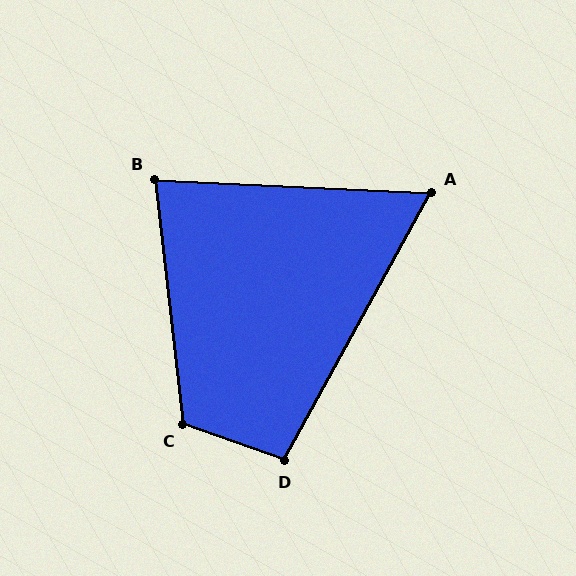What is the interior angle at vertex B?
Approximately 81 degrees (acute).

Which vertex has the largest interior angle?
C, at approximately 116 degrees.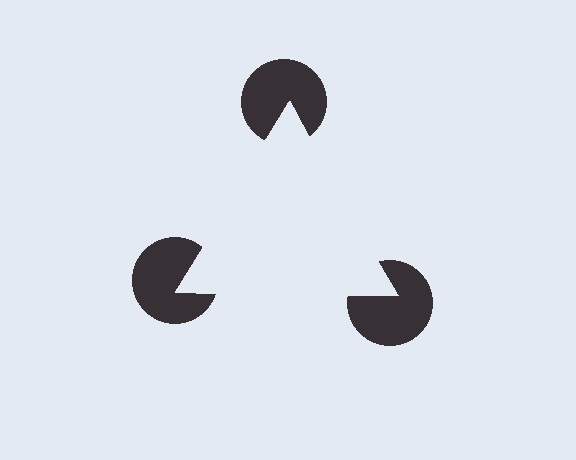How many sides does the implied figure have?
3 sides.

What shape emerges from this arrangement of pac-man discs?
An illusory triangle — its edges are inferred from the aligned wedge cuts in the pac-man discs, not physically drawn.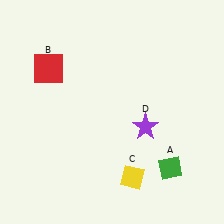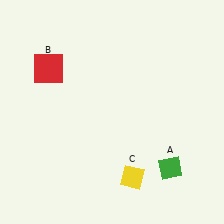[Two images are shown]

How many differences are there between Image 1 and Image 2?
There is 1 difference between the two images.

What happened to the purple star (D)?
The purple star (D) was removed in Image 2. It was in the bottom-right area of Image 1.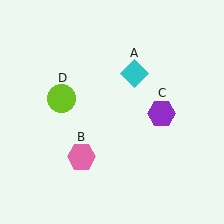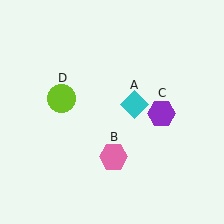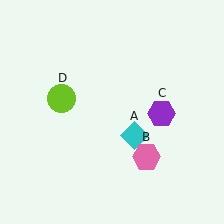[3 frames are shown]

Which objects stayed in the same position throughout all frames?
Purple hexagon (object C) and lime circle (object D) remained stationary.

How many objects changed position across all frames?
2 objects changed position: cyan diamond (object A), pink hexagon (object B).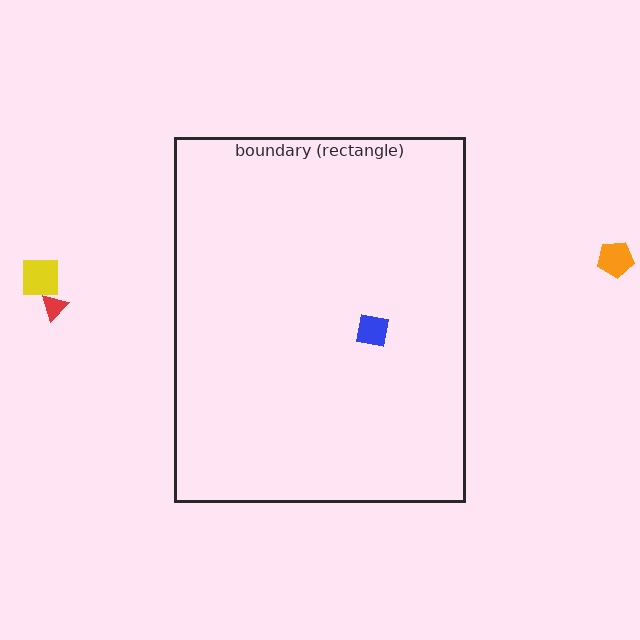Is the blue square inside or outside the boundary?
Inside.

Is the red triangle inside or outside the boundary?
Outside.